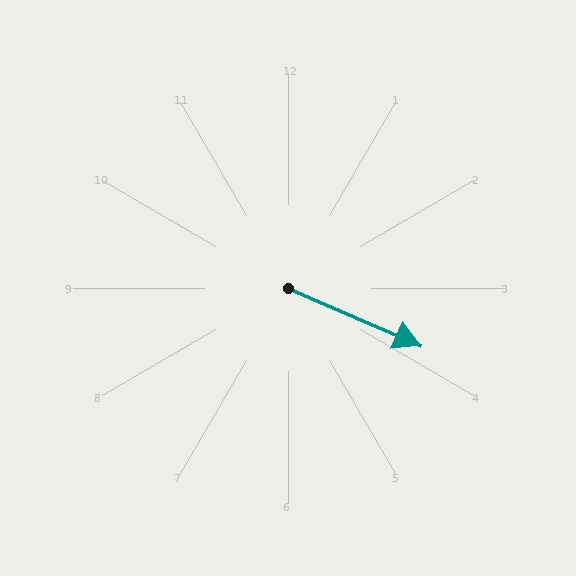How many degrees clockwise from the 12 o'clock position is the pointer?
Approximately 113 degrees.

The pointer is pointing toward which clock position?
Roughly 4 o'clock.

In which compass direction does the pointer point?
Southeast.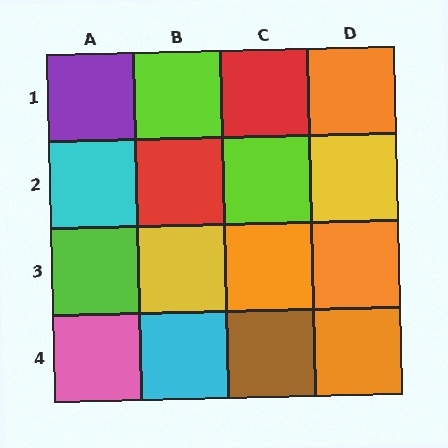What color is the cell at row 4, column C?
Brown.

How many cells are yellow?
2 cells are yellow.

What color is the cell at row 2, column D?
Yellow.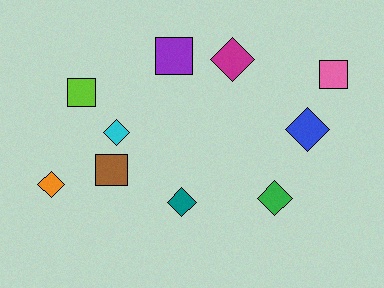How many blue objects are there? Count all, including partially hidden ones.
There is 1 blue object.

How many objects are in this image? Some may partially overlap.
There are 10 objects.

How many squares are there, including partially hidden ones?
There are 4 squares.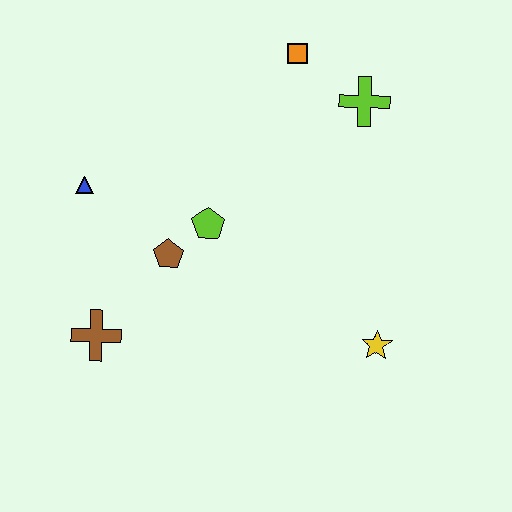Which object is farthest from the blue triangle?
The yellow star is farthest from the blue triangle.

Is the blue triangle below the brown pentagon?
No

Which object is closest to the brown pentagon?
The lime pentagon is closest to the brown pentagon.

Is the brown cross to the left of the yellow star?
Yes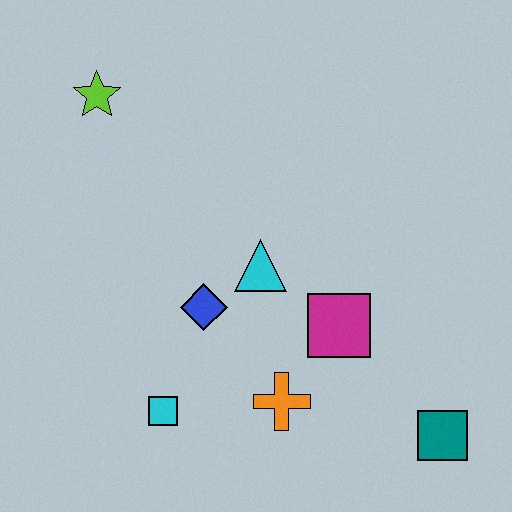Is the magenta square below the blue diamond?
Yes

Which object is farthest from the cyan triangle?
The teal square is farthest from the cyan triangle.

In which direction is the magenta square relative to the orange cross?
The magenta square is above the orange cross.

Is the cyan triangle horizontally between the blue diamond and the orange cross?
Yes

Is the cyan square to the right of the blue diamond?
No